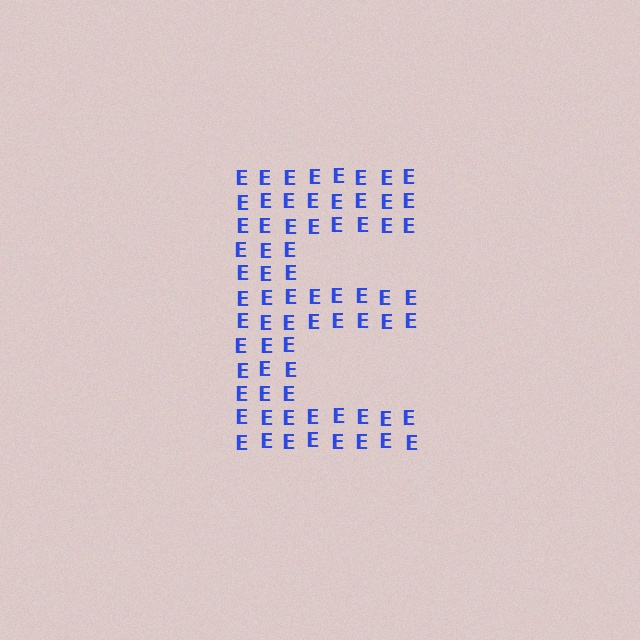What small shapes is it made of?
It is made of small letter E's.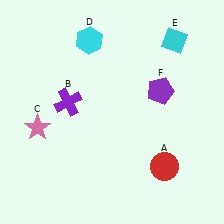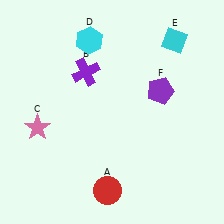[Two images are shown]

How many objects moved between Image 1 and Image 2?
2 objects moved between the two images.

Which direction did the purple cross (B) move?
The purple cross (B) moved up.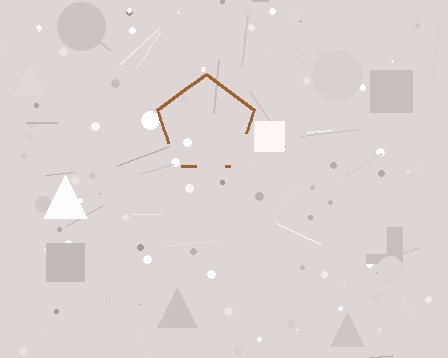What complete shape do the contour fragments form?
The contour fragments form a pentagon.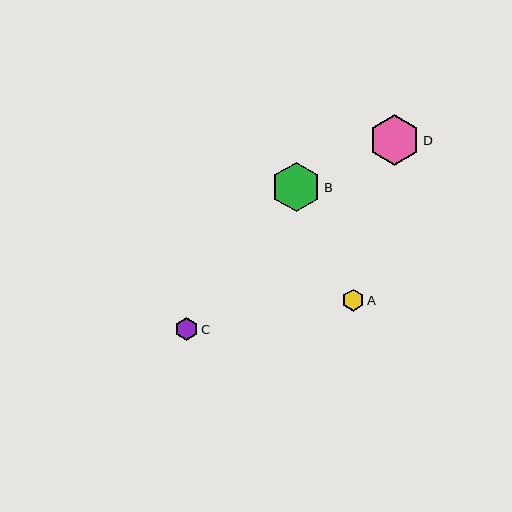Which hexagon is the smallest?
Hexagon A is the smallest with a size of approximately 22 pixels.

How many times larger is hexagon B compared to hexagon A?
Hexagon B is approximately 2.3 times the size of hexagon A.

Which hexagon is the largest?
Hexagon D is the largest with a size of approximately 51 pixels.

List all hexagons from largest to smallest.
From largest to smallest: D, B, C, A.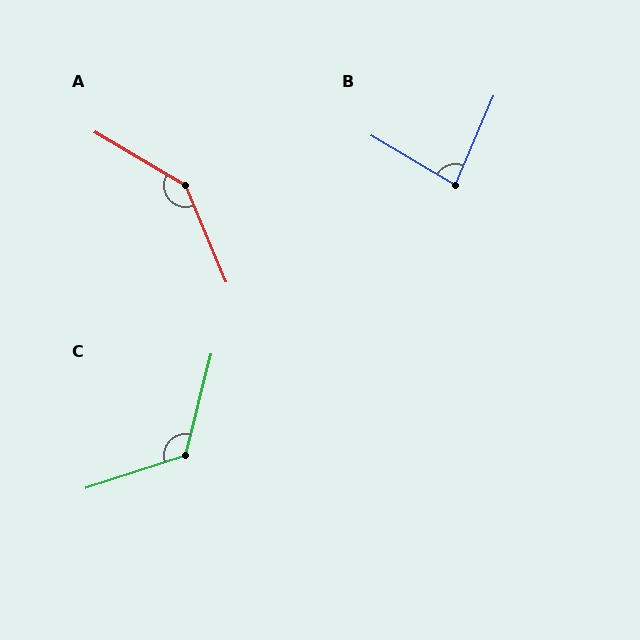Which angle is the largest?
A, at approximately 143 degrees.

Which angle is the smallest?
B, at approximately 83 degrees.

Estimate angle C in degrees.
Approximately 123 degrees.